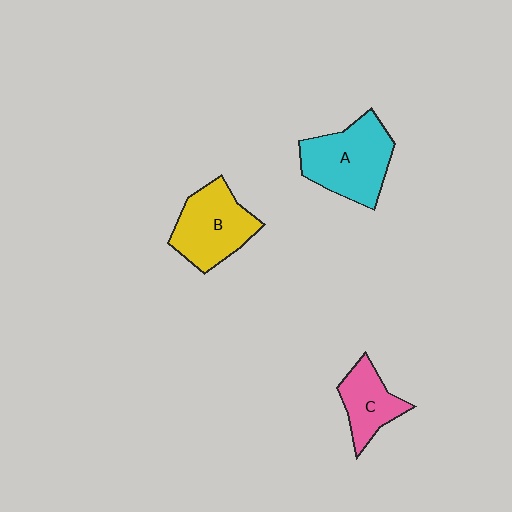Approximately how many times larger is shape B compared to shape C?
Approximately 1.5 times.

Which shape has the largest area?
Shape A (cyan).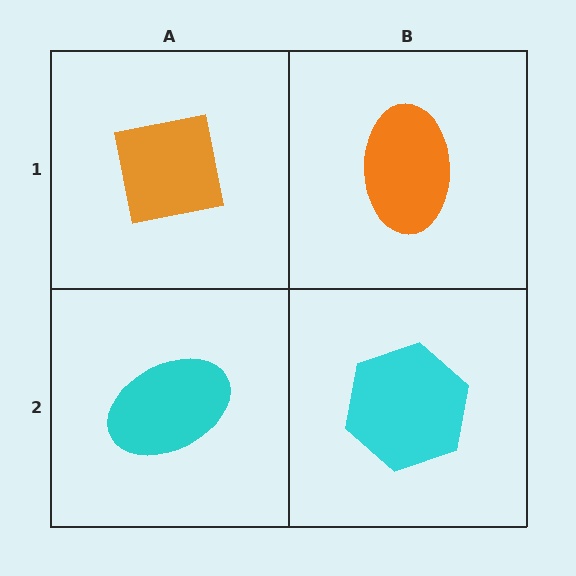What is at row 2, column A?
A cyan ellipse.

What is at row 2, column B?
A cyan hexagon.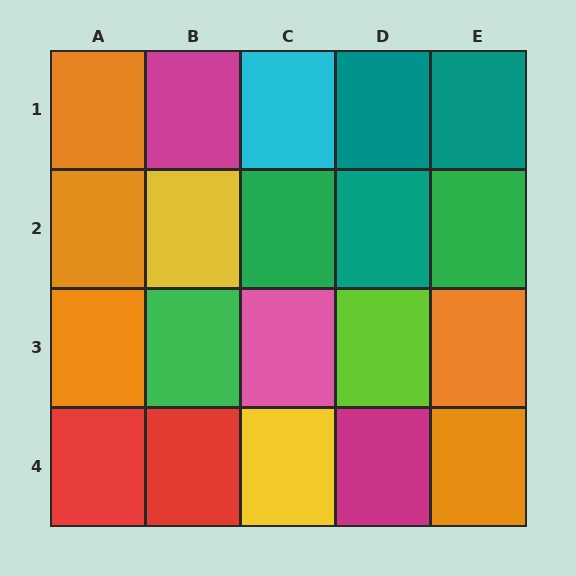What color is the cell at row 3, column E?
Orange.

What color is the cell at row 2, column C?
Green.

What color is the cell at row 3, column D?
Lime.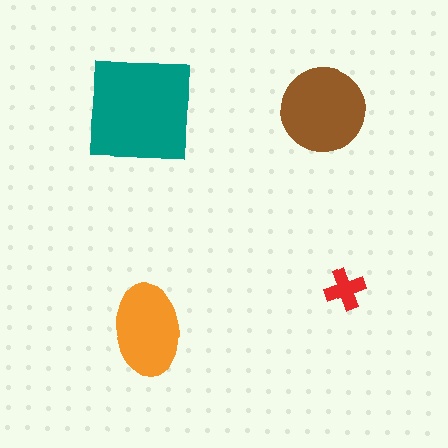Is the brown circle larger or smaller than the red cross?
Larger.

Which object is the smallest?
The red cross.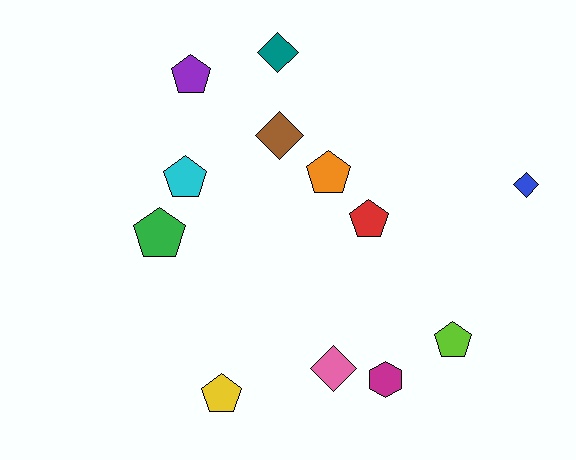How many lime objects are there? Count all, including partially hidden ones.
There is 1 lime object.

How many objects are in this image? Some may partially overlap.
There are 12 objects.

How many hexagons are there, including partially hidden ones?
There is 1 hexagon.